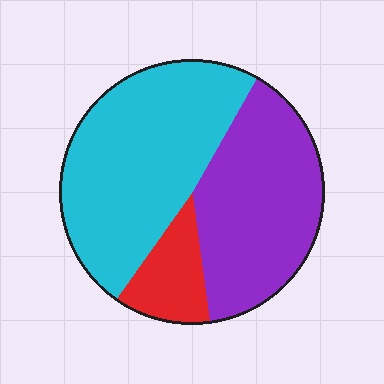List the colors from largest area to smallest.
From largest to smallest: cyan, purple, red.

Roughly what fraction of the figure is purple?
Purple takes up about two fifths (2/5) of the figure.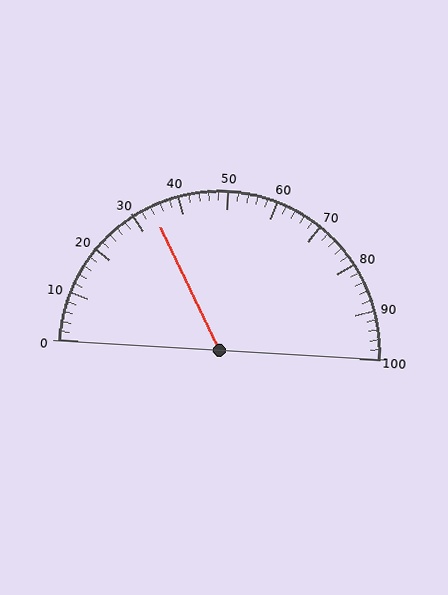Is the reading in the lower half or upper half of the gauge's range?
The reading is in the lower half of the range (0 to 100).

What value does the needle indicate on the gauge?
The needle indicates approximately 34.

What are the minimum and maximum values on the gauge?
The gauge ranges from 0 to 100.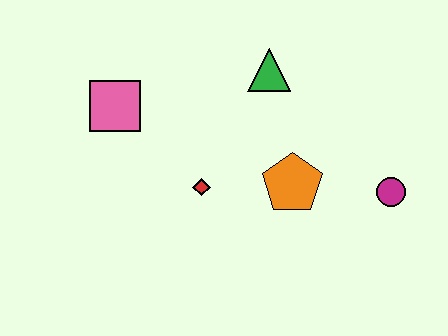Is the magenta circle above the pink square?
No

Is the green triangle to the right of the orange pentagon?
No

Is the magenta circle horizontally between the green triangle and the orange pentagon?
No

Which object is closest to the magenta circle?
The orange pentagon is closest to the magenta circle.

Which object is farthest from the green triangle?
The magenta circle is farthest from the green triangle.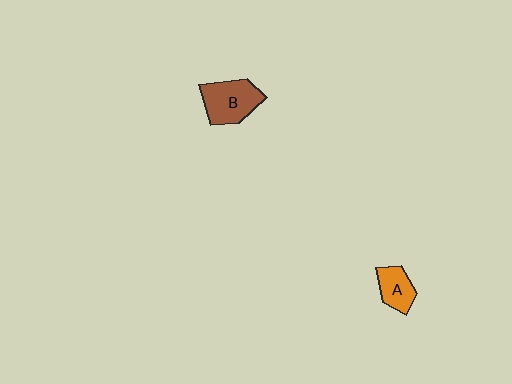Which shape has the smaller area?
Shape A (orange).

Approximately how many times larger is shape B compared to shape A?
Approximately 1.6 times.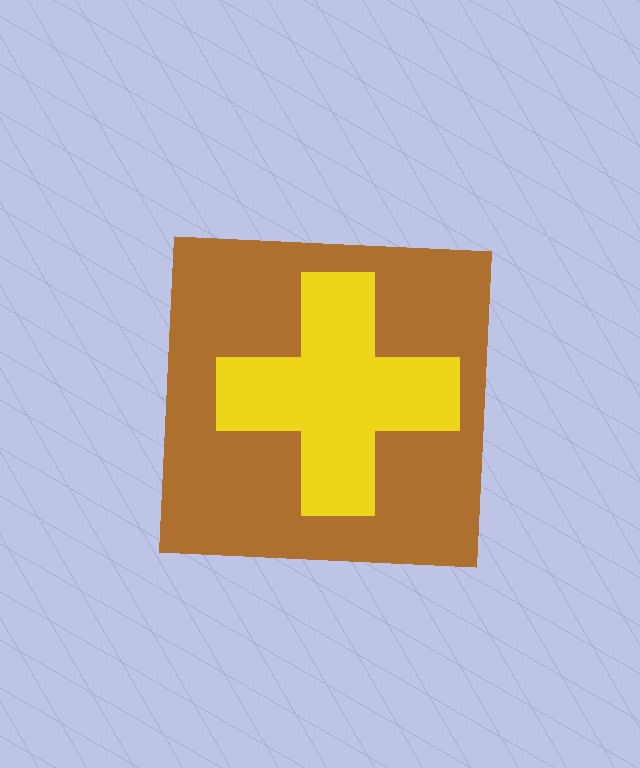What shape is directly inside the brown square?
The yellow cross.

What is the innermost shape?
The yellow cross.